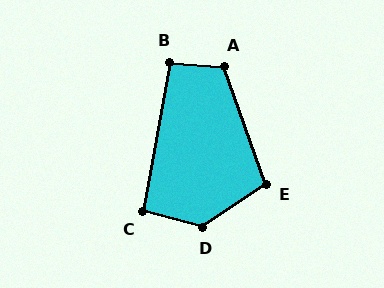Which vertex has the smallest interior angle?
C, at approximately 94 degrees.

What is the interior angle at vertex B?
Approximately 97 degrees (obtuse).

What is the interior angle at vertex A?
Approximately 113 degrees (obtuse).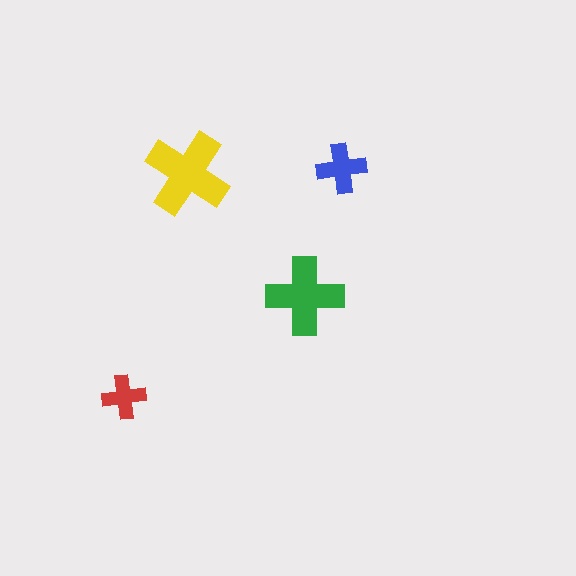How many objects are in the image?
There are 4 objects in the image.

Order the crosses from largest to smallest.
the yellow one, the green one, the blue one, the red one.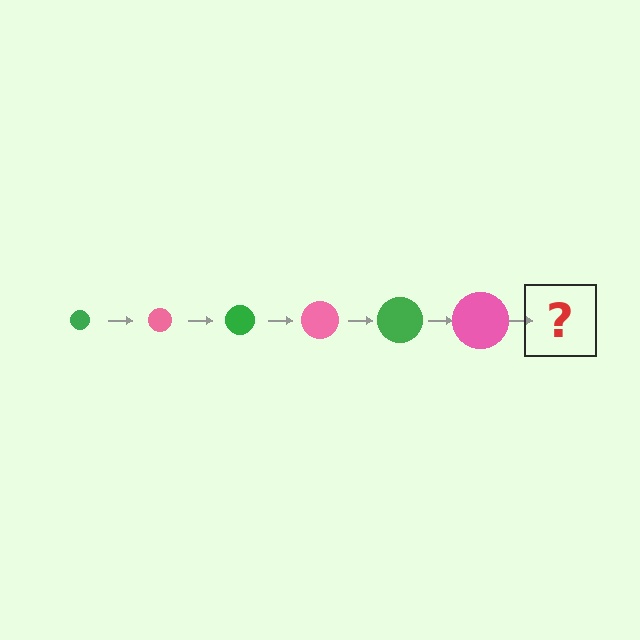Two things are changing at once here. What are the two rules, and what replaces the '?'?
The two rules are that the circle grows larger each step and the color cycles through green and pink. The '?' should be a green circle, larger than the previous one.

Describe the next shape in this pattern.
It should be a green circle, larger than the previous one.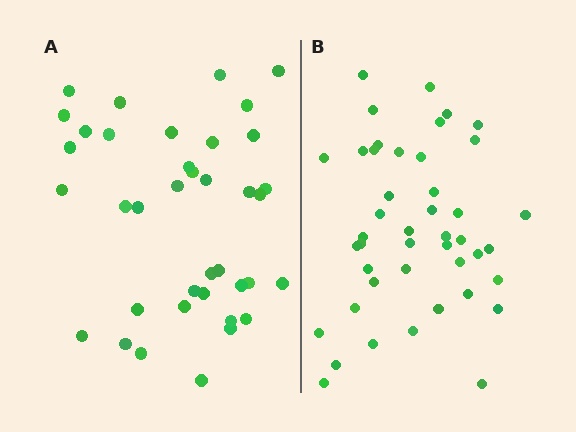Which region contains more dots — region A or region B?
Region B (the right region) has more dots.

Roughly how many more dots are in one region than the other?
Region B has about 6 more dots than region A.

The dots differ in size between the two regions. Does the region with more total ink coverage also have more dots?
No. Region A has more total ink coverage because its dots are larger, but region B actually contains more individual dots. Total area can be misleading — the number of items is what matters here.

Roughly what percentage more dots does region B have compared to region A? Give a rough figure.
About 15% more.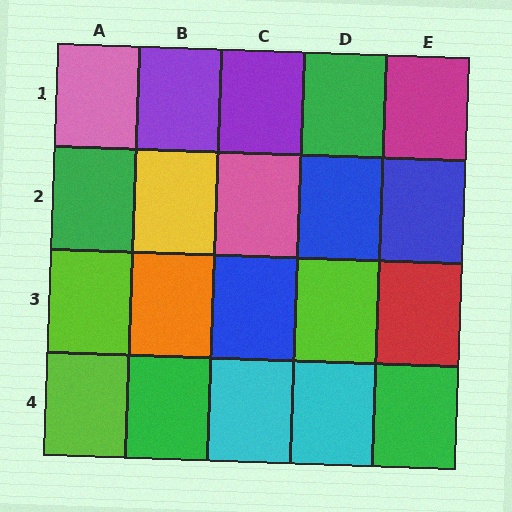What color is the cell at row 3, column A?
Lime.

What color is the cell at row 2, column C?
Pink.